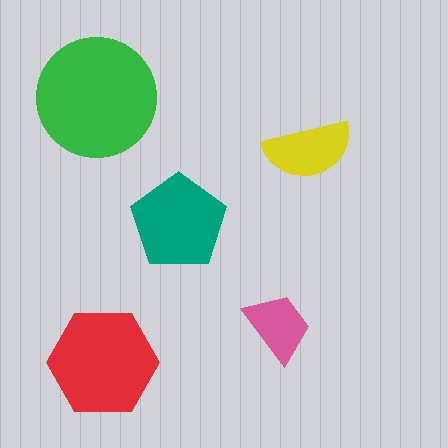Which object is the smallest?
The pink trapezoid.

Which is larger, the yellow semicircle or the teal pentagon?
The teal pentagon.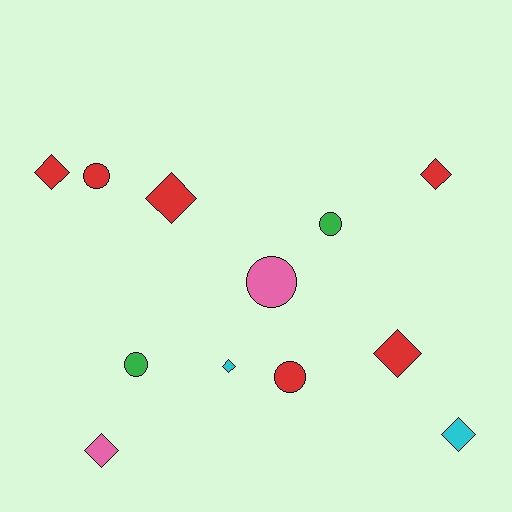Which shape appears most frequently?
Diamond, with 7 objects.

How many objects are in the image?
There are 12 objects.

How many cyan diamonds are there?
There are 2 cyan diamonds.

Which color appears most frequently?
Red, with 6 objects.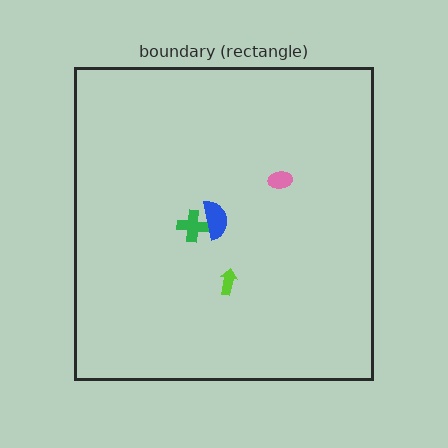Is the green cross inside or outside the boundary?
Inside.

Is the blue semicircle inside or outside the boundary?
Inside.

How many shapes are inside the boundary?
4 inside, 0 outside.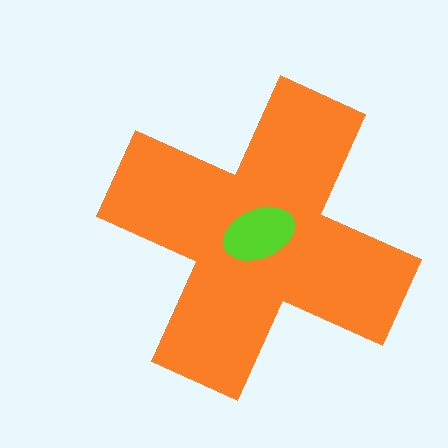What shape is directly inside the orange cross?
The lime ellipse.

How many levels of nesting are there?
2.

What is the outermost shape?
The orange cross.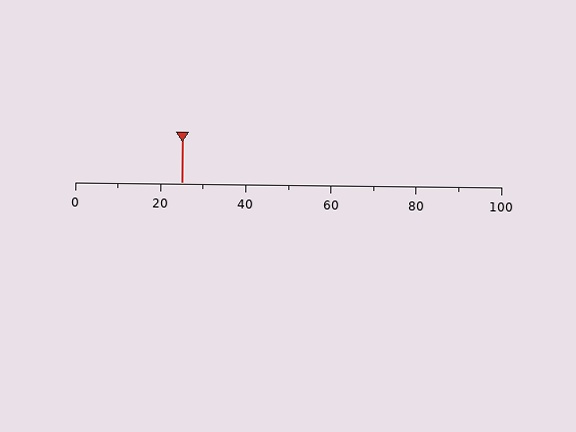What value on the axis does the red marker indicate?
The marker indicates approximately 25.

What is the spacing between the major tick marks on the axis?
The major ticks are spaced 20 apart.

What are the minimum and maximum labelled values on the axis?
The axis runs from 0 to 100.